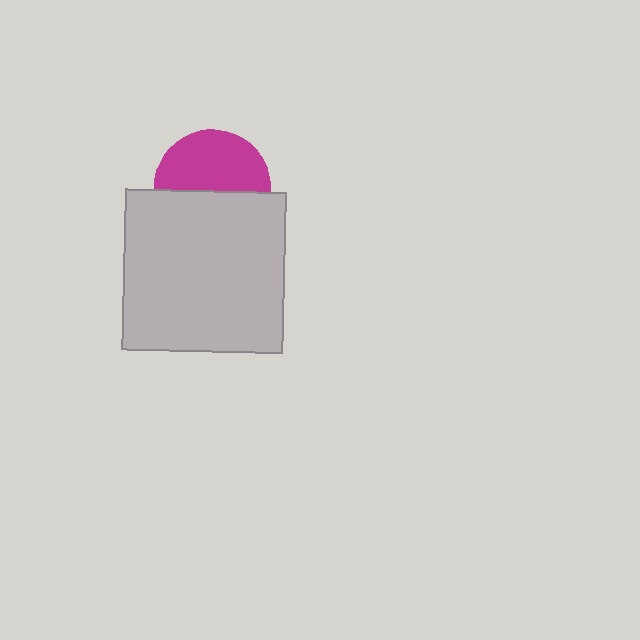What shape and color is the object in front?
The object in front is a light gray square.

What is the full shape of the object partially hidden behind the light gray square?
The partially hidden object is a magenta circle.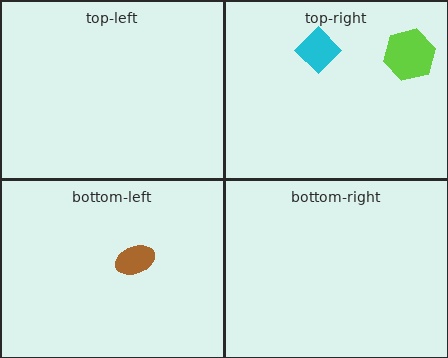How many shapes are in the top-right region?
2.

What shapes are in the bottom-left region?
The brown ellipse.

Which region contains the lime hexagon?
The top-right region.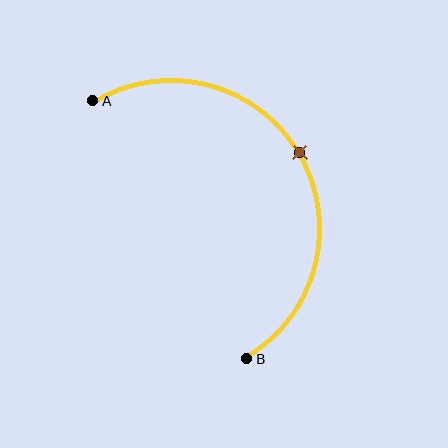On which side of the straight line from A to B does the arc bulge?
The arc bulges to the right of the straight line connecting A and B.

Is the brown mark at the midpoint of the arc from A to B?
Yes. The brown mark lies on the arc at equal arc-length from both A and B — it is the arc midpoint.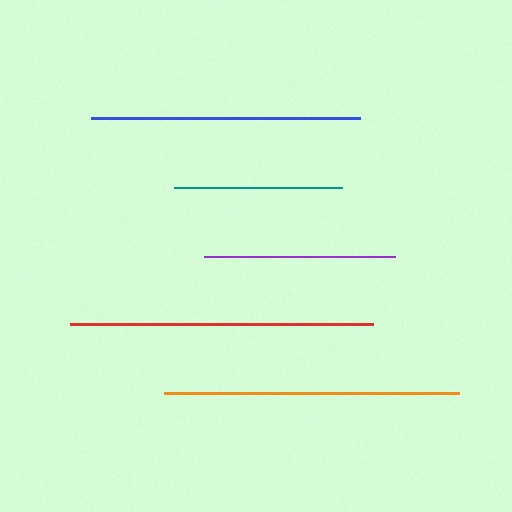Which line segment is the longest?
The red line is the longest at approximately 303 pixels.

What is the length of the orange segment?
The orange segment is approximately 295 pixels long.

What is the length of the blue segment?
The blue segment is approximately 269 pixels long.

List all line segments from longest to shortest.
From longest to shortest: red, orange, blue, purple, teal.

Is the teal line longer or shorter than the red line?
The red line is longer than the teal line.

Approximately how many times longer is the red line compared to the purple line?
The red line is approximately 1.6 times the length of the purple line.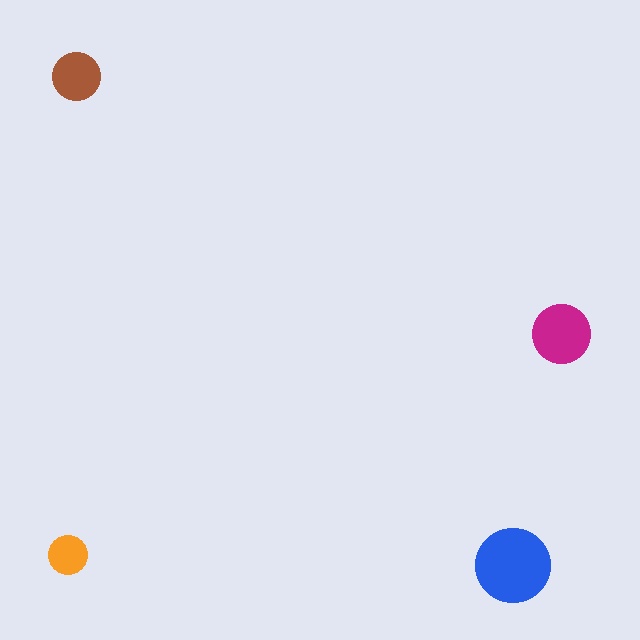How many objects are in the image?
There are 4 objects in the image.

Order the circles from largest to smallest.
the blue one, the magenta one, the brown one, the orange one.